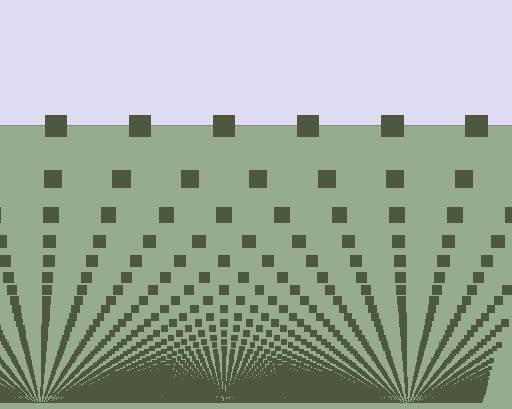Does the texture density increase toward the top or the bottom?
Density increases toward the bottom.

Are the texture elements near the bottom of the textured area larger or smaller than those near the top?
Smaller. The gradient is inverted — elements near the bottom are smaller and denser.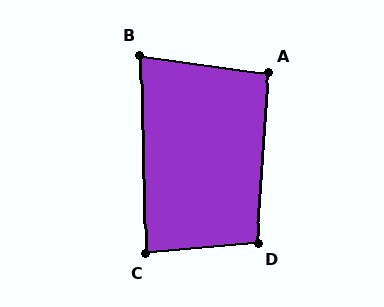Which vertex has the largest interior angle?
D, at approximately 99 degrees.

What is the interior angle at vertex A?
Approximately 94 degrees (approximately right).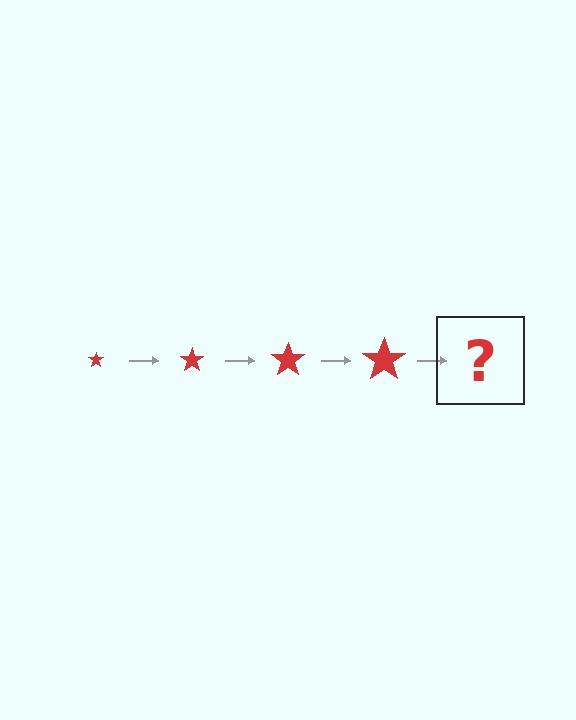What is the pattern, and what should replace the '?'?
The pattern is that the star gets progressively larger each step. The '?' should be a red star, larger than the previous one.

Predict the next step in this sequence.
The next step is a red star, larger than the previous one.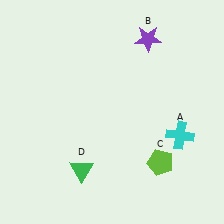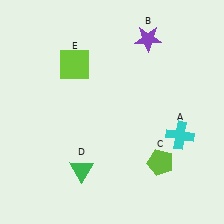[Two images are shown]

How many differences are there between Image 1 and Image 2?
There is 1 difference between the two images.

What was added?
A lime square (E) was added in Image 2.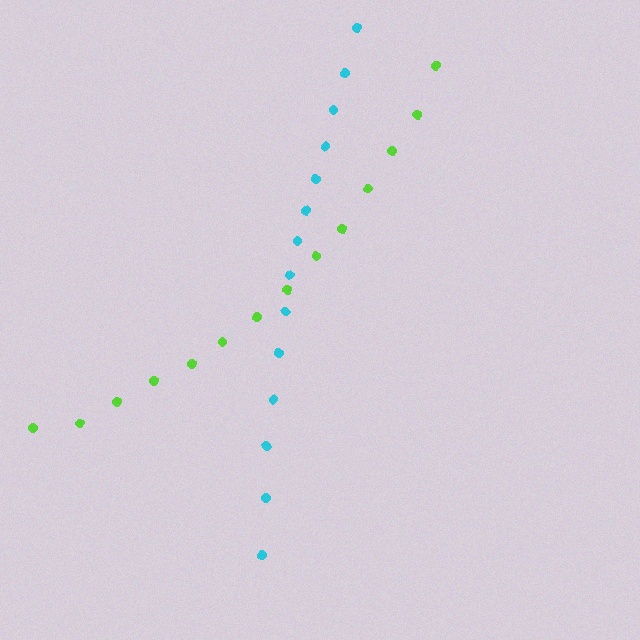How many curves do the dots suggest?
There are 2 distinct paths.